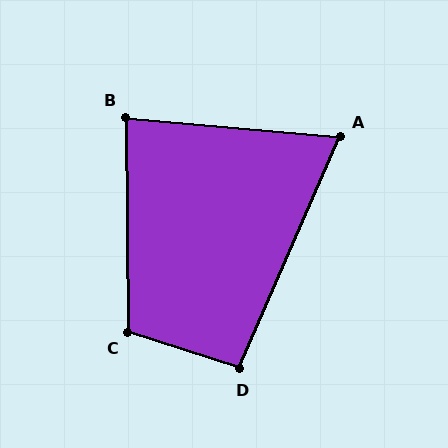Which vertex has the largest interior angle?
C, at approximately 108 degrees.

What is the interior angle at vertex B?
Approximately 84 degrees (acute).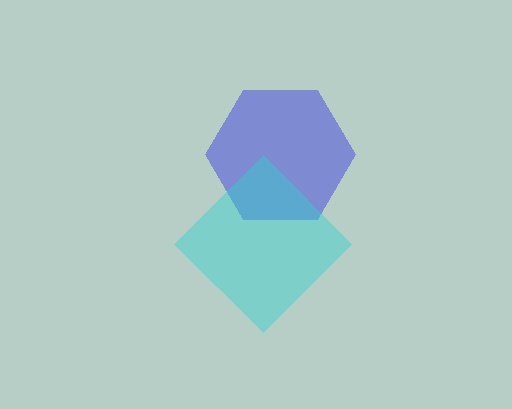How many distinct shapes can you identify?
There are 2 distinct shapes: a blue hexagon, a cyan diamond.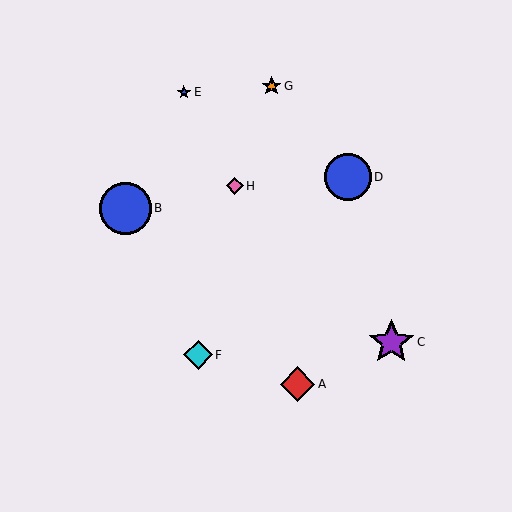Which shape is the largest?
The blue circle (labeled B) is the largest.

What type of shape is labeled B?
Shape B is a blue circle.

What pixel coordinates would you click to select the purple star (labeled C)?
Click at (391, 342) to select the purple star C.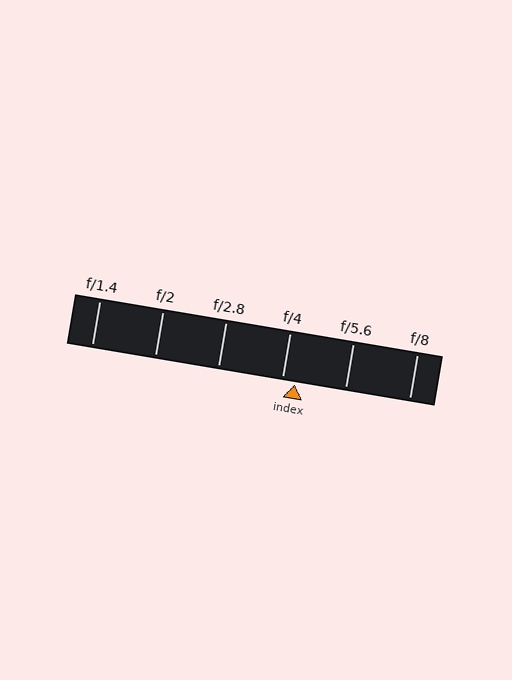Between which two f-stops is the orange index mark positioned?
The index mark is between f/4 and f/5.6.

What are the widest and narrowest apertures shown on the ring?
The widest aperture shown is f/1.4 and the narrowest is f/8.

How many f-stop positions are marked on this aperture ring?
There are 6 f-stop positions marked.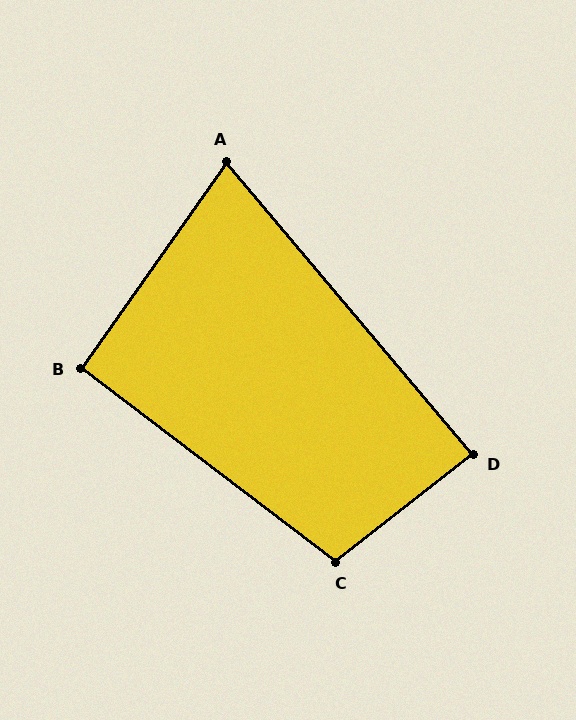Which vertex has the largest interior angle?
C, at approximately 105 degrees.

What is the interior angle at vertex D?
Approximately 88 degrees (approximately right).